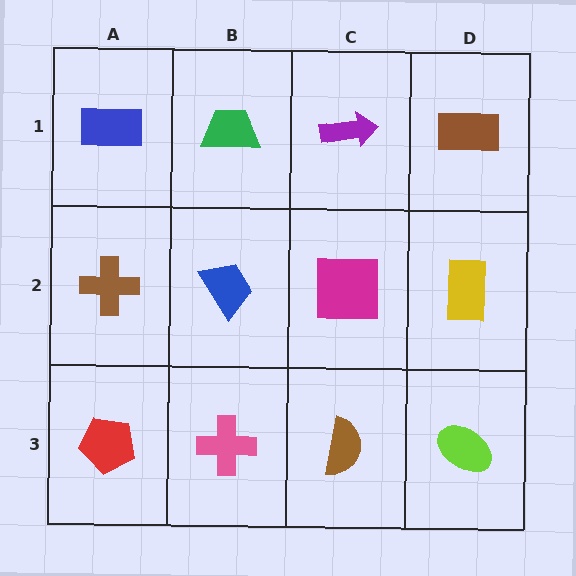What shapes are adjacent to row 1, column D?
A yellow rectangle (row 2, column D), a purple arrow (row 1, column C).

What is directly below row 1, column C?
A magenta square.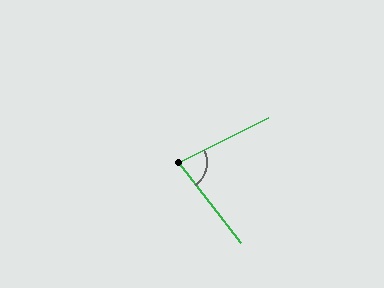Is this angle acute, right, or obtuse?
It is acute.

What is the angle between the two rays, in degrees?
Approximately 78 degrees.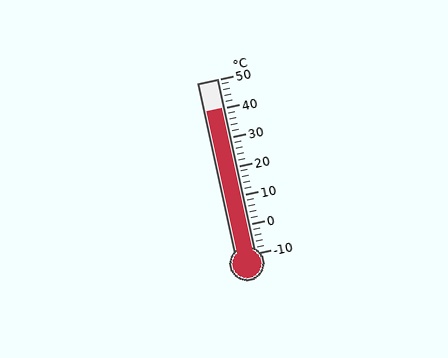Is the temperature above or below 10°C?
The temperature is above 10°C.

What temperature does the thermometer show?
The thermometer shows approximately 40°C.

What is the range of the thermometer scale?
The thermometer scale ranges from -10°C to 50°C.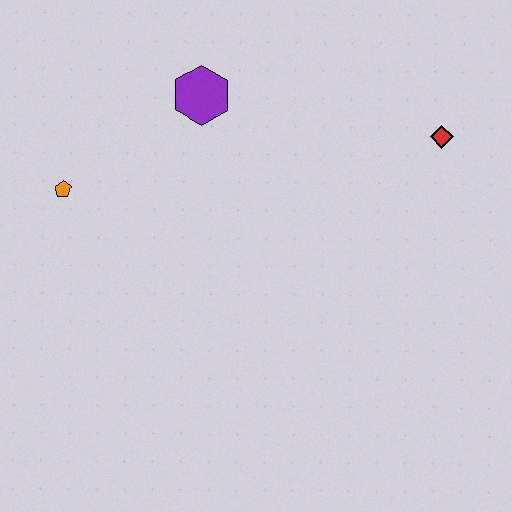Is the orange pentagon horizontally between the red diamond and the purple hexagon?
No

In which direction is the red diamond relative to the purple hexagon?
The red diamond is to the right of the purple hexagon.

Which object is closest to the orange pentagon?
The purple hexagon is closest to the orange pentagon.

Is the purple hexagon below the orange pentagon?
No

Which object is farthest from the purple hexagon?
The red diamond is farthest from the purple hexagon.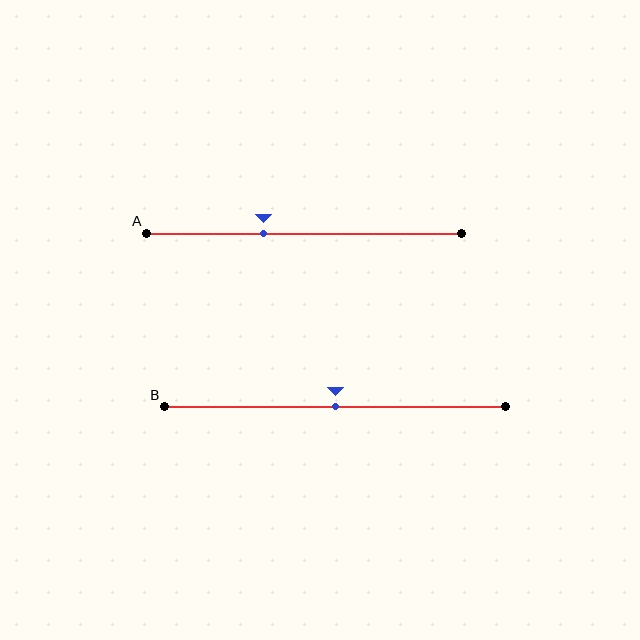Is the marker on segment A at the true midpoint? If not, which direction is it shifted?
No, the marker on segment A is shifted to the left by about 13% of the segment length.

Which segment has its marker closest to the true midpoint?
Segment B has its marker closest to the true midpoint.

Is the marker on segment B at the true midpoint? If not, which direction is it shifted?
Yes, the marker on segment B is at the true midpoint.